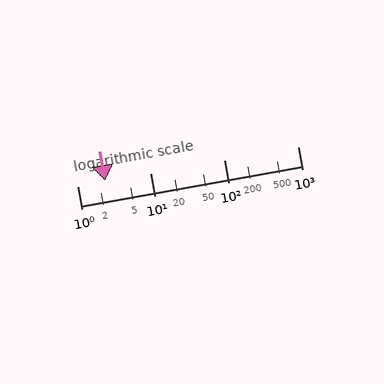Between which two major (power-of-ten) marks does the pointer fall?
The pointer is between 1 and 10.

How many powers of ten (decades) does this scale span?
The scale spans 3 decades, from 1 to 1000.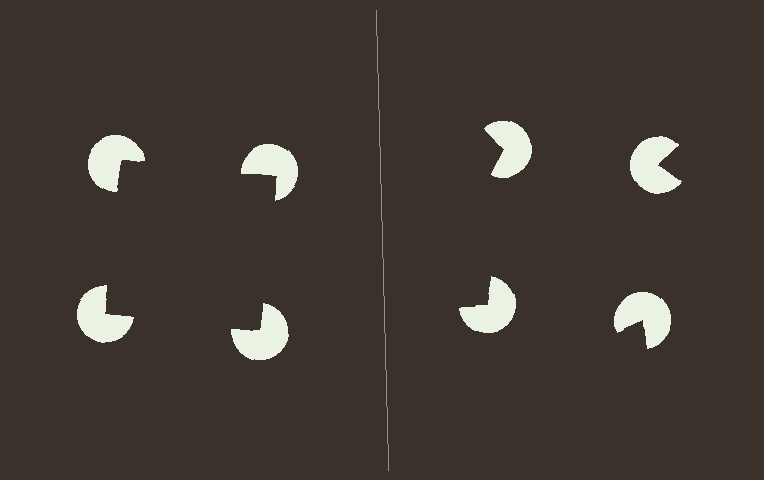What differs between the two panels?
The pac-man discs are positioned identically on both sides; only the wedge orientations differ. On the left they align to a square; on the right they are misaligned.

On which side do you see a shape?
An illusory square appears on the left side. On the right side the wedge cuts are rotated, so no coherent shape forms.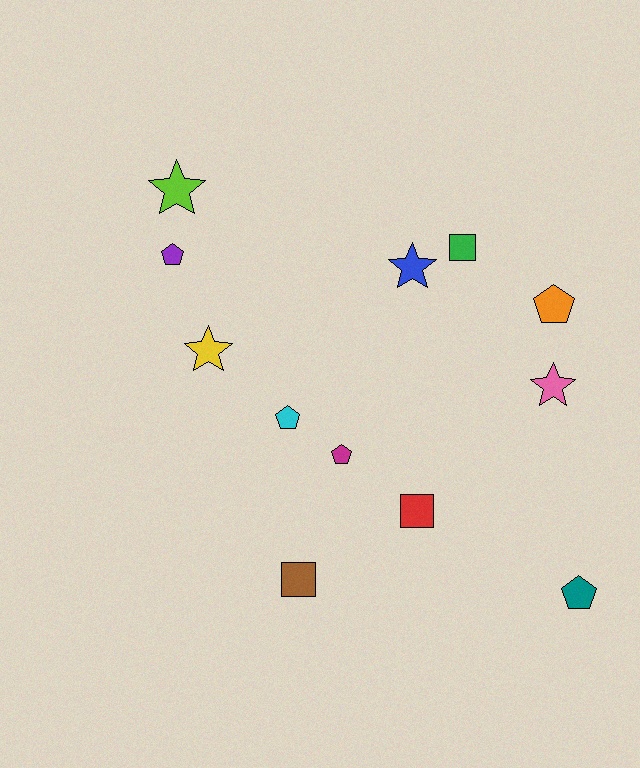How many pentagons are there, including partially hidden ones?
There are 5 pentagons.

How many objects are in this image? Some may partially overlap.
There are 12 objects.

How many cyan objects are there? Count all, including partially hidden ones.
There is 1 cyan object.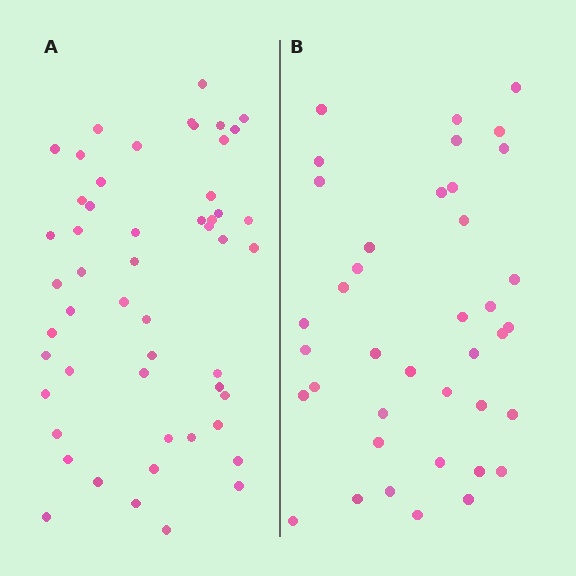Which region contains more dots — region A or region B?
Region A (the left region) has more dots.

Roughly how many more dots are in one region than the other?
Region A has approximately 15 more dots than region B.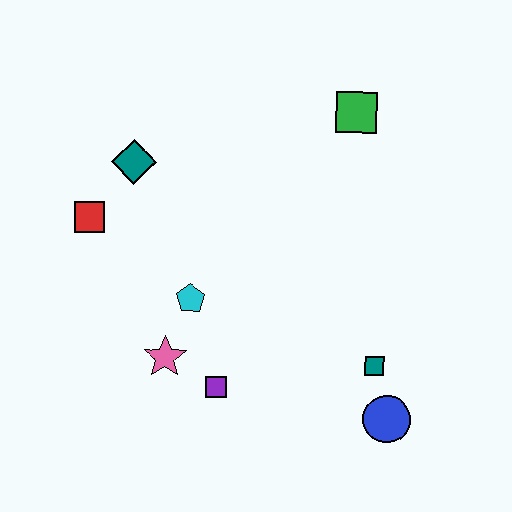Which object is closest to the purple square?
The pink star is closest to the purple square.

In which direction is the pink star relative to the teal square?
The pink star is to the left of the teal square.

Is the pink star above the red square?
No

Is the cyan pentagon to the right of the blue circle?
No